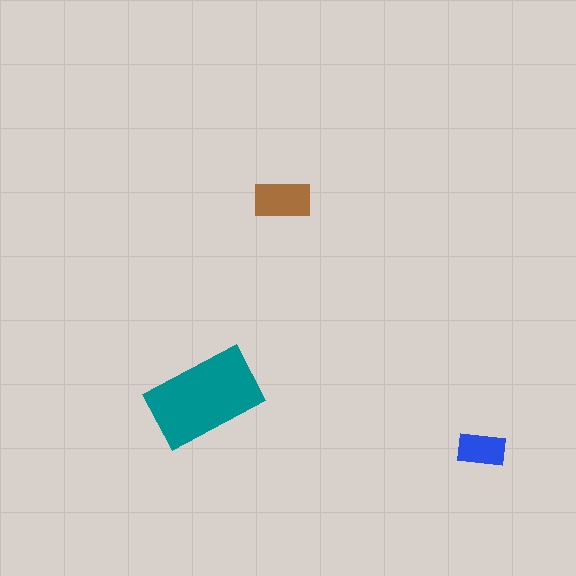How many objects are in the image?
There are 3 objects in the image.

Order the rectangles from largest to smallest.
the teal one, the brown one, the blue one.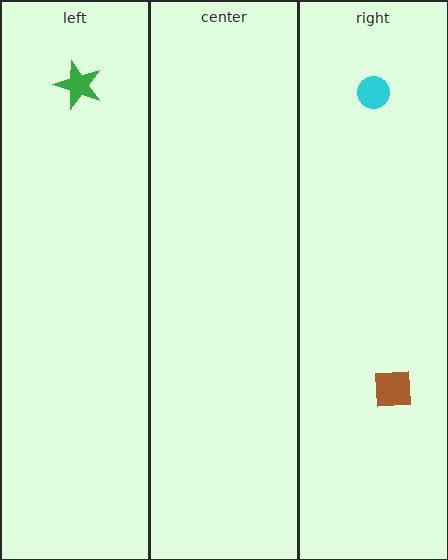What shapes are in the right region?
The cyan circle, the brown square.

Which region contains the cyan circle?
The right region.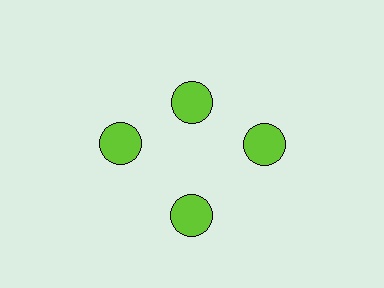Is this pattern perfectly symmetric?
No. The 4 lime circles are arranged in a ring, but one element near the 12 o'clock position is pulled inward toward the center, breaking the 4-fold rotational symmetry.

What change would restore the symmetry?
The symmetry would be restored by moving it outward, back onto the ring so that all 4 circles sit at equal angles and equal distance from the center.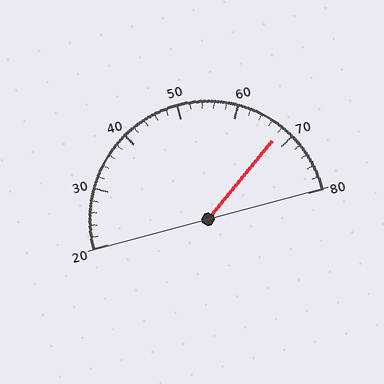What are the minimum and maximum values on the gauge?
The gauge ranges from 20 to 80.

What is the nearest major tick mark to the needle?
The nearest major tick mark is 70.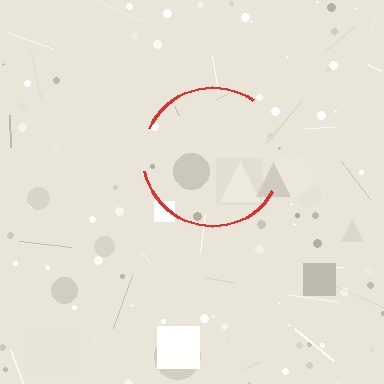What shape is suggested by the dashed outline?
The dashed outline suggests a circle.